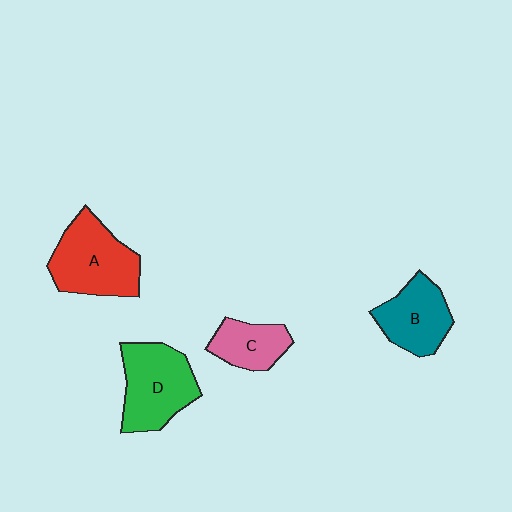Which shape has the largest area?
Shape A (red).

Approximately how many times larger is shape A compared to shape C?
Approximately 1.8 times.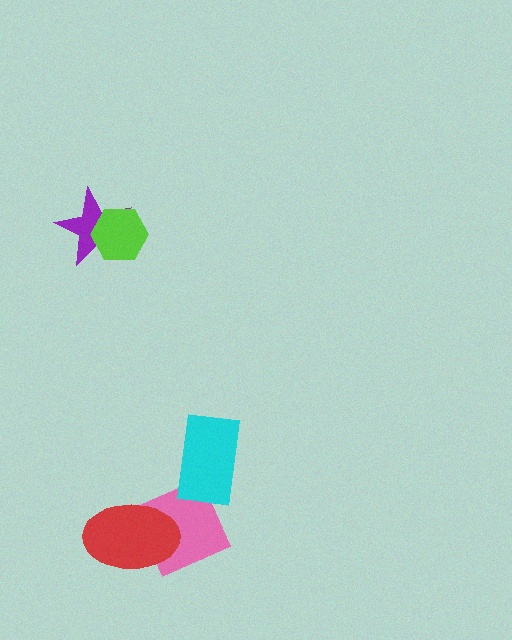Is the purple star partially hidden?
Yes, it is partially covered by another shape.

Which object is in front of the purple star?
The lime hexagon is in front of the purple star.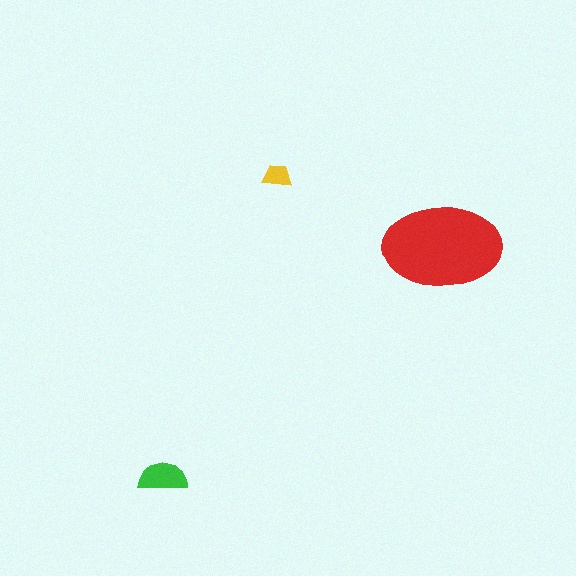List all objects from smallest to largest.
The yellow trapezoid, the green semicircle, the red ellipse.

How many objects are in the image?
There are 3 objects in the image.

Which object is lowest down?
The green semicircle is bottommost.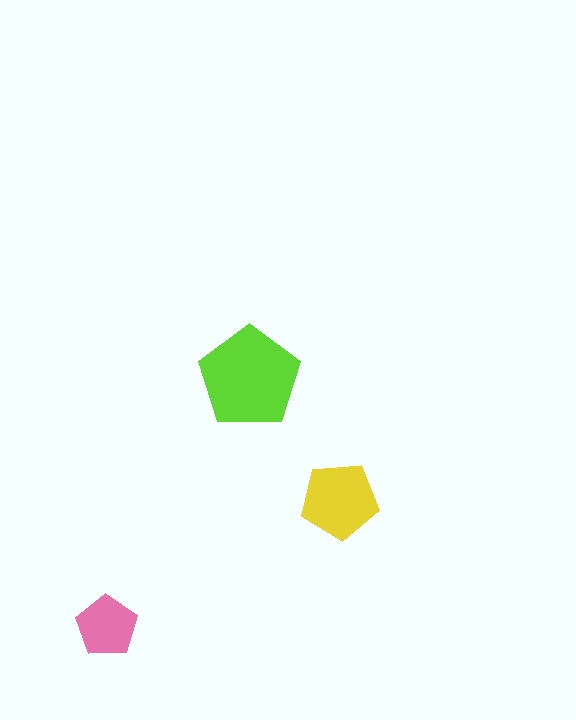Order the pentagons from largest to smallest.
the lime one, the yellow one, the pink one.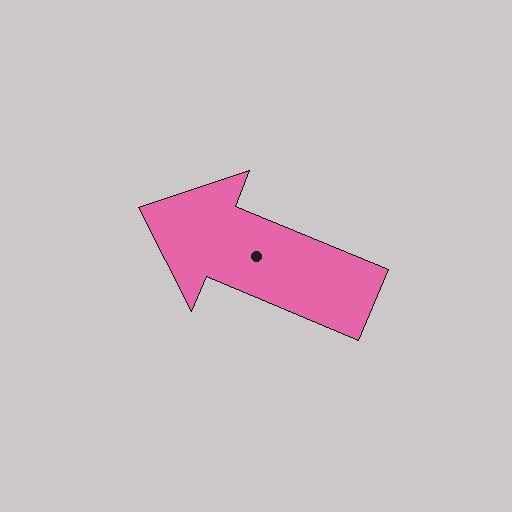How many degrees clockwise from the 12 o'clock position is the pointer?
Approximately 293 degrees.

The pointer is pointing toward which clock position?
Roughly 10 o'clock.